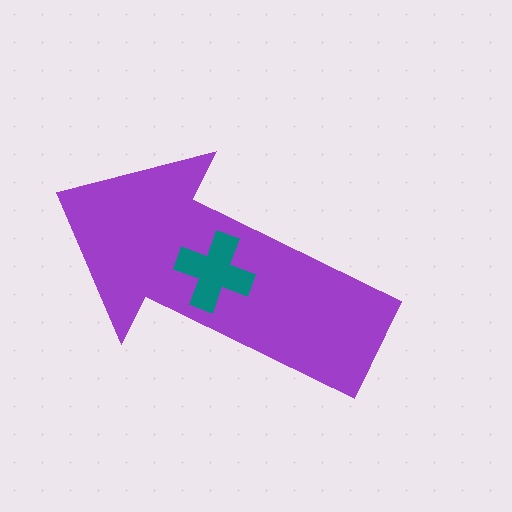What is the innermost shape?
The teal cross.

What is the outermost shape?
The purple arrow.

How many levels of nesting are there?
2.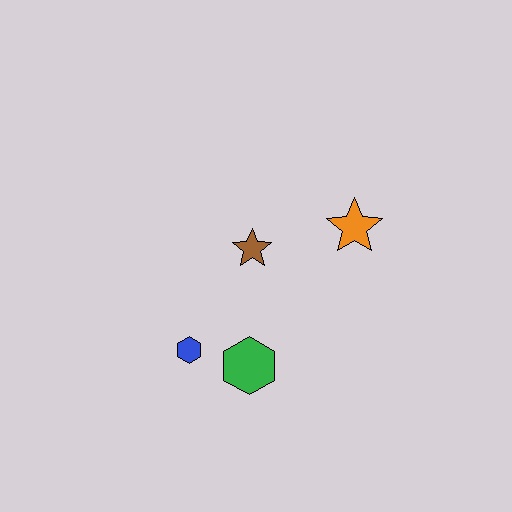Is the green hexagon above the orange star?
No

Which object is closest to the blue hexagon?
The green hexagon is closest to the blue hexagon.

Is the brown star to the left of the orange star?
Yes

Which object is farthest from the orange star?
The blue hexagon is farthest from the orange star.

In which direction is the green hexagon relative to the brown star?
The green hexagon is below the brown star.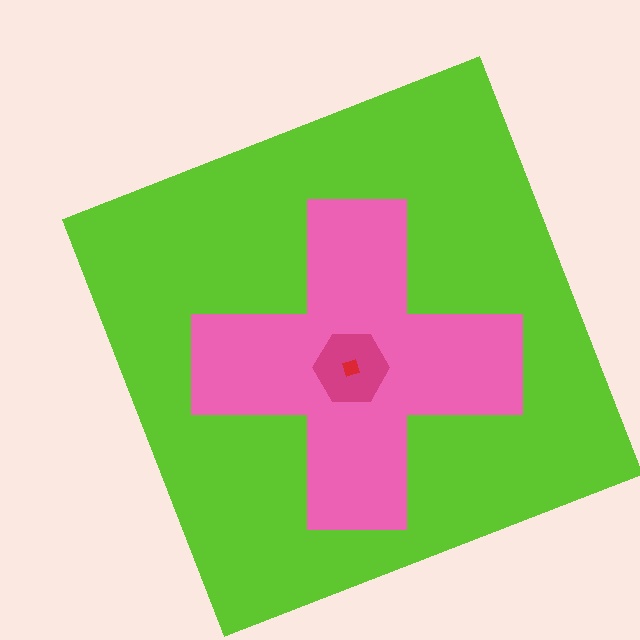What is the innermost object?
The red diamond.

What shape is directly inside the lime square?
The pink cross.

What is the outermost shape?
The lime square.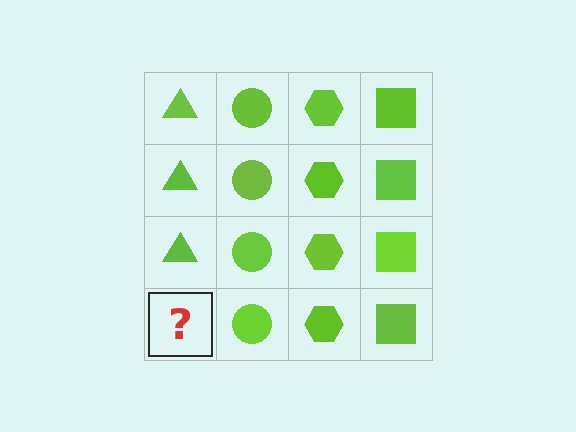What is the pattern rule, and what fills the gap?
The rule is that each column has a consistent shape. The gap should be filled with a lime triangle.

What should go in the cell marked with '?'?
The missing cell should contain a lime triangle.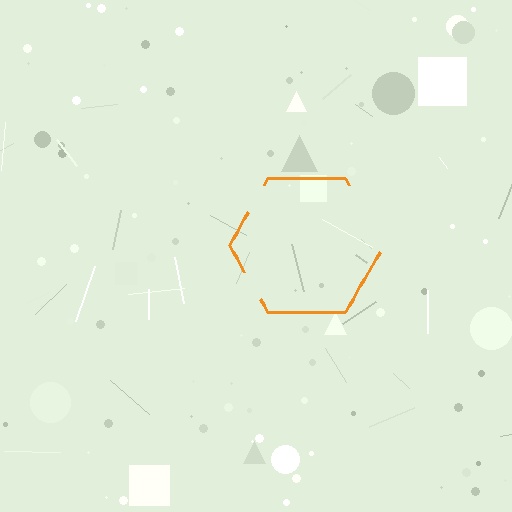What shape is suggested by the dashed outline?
The dashed outline suggests a hexagon.